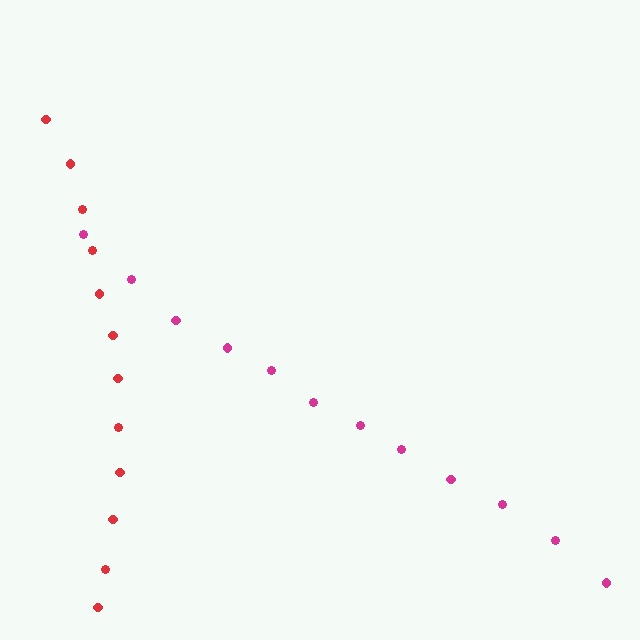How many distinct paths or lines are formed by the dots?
There are 2 distinct paths.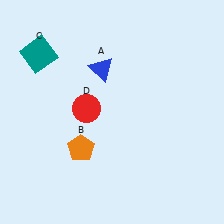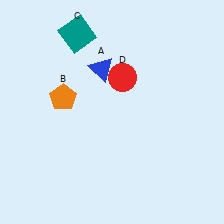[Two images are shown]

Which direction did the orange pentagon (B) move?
The orange pentagon (B) moved up.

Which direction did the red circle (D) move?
The red circle (D) moved right.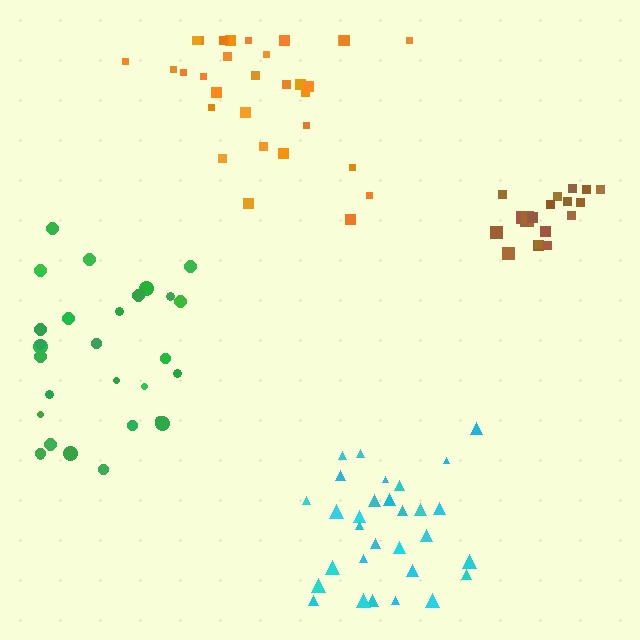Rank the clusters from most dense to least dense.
brown, cyan, orange, green.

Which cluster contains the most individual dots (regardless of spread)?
Orange (32).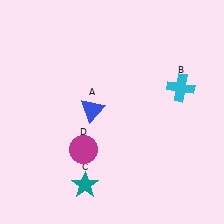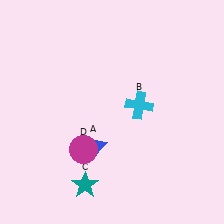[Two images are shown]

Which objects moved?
The objects that moved are: the blue triangle (A), the cyan cross (B).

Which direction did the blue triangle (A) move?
The blue triangle (A) moved down.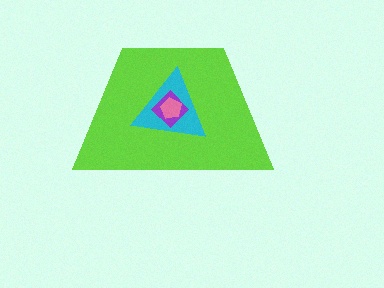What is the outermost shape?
The lime trapezoid.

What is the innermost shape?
The pink pentagon.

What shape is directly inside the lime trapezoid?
The cyan triangle.